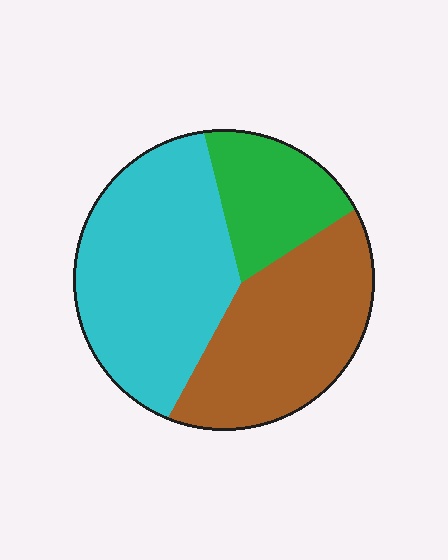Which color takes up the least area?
Green, at roughly 20%.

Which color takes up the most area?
Cyan, at roughly 45%.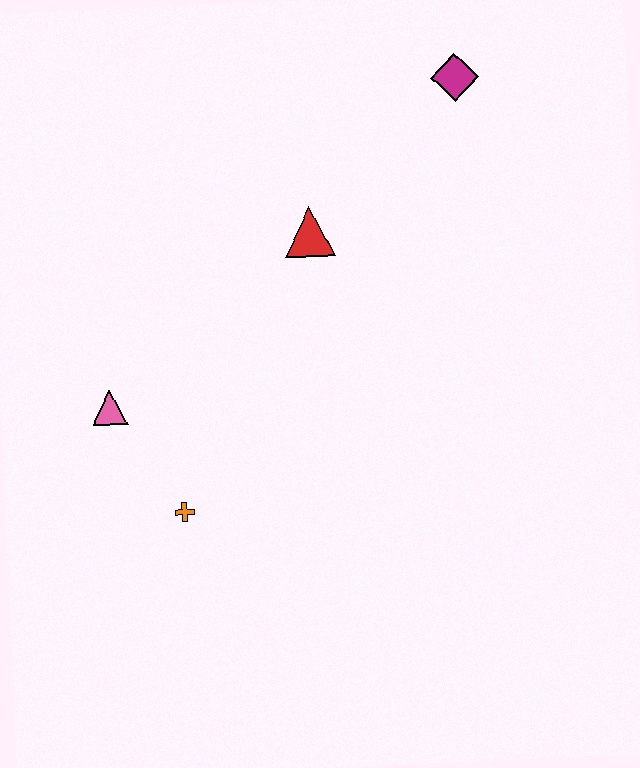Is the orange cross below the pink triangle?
Yes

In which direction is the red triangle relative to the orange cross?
The red triangle is above the orange cross.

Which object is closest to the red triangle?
The magenta diamond is closest to the red triangle.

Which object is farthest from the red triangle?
The orange cross is farthest from the red triangle.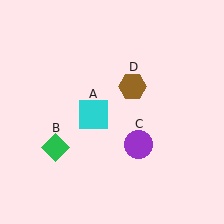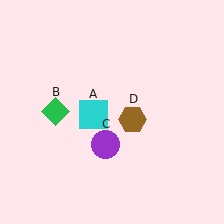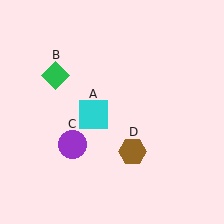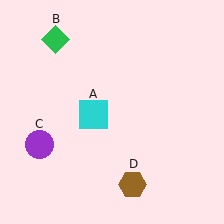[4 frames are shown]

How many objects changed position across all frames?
3 objects changed position: green diamond (object B), purple circle (object C), brown hexagon (object D).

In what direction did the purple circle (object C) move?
The purple circle (object C) moved left.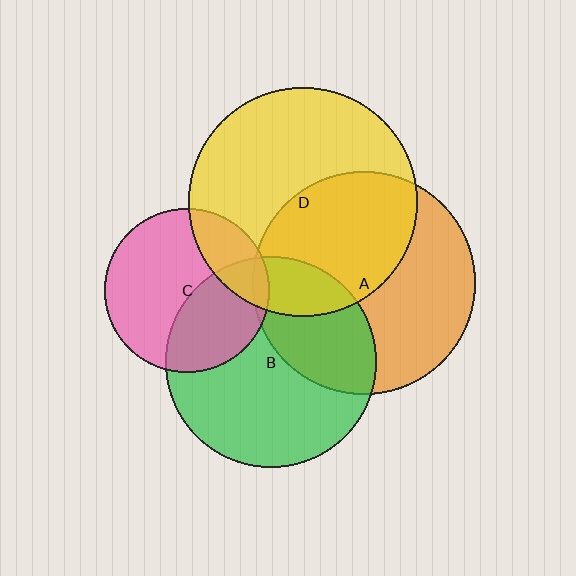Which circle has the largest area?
Circle D (yellow).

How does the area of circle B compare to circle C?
Approximately 1.7 times.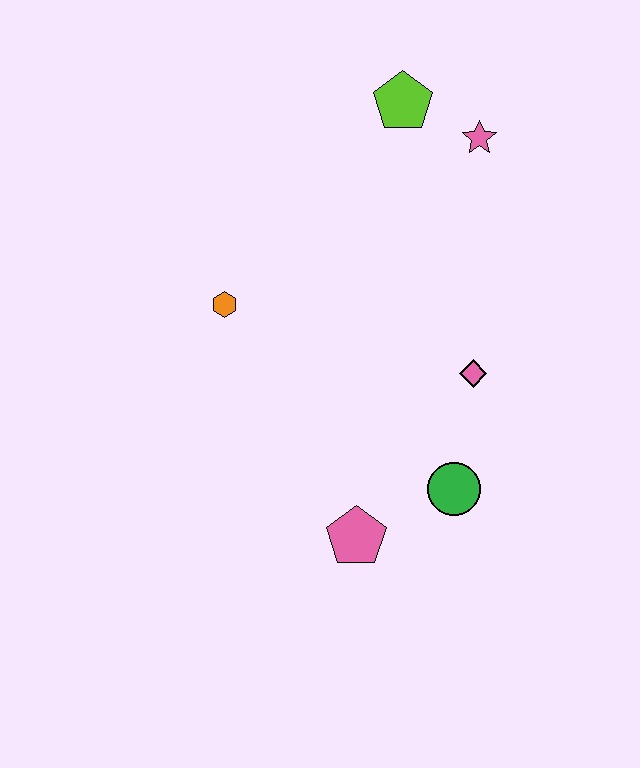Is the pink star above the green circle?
Yes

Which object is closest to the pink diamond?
The green circle is closest to the pink diamond.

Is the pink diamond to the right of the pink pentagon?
Yes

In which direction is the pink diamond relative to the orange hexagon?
The pink diamond is to the right of the orange hexagon.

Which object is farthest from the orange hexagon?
The pink star is farthest from the orange hexagon.